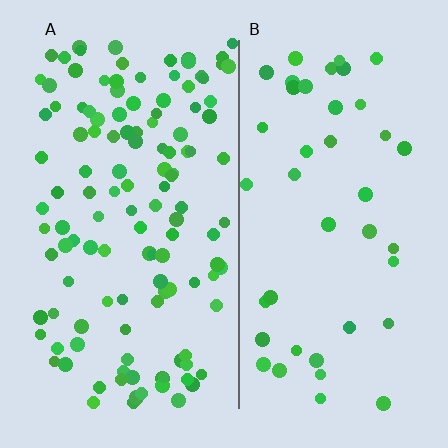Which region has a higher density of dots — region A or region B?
A (the left).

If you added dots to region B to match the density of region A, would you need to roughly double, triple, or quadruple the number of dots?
Approximately triple.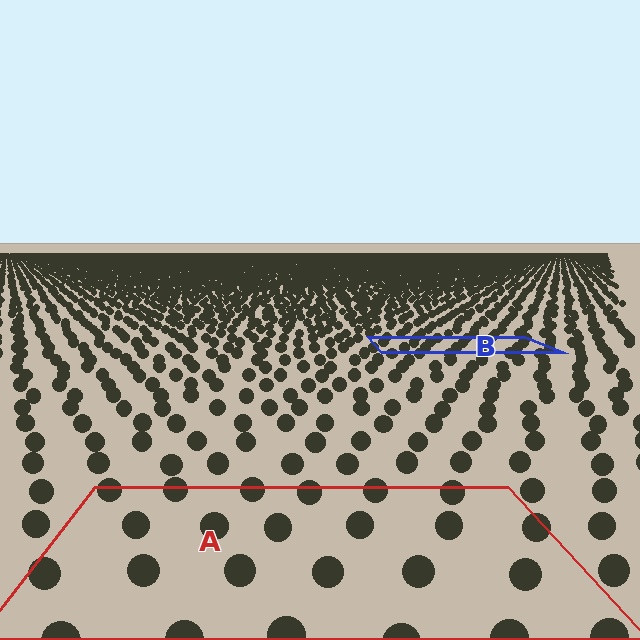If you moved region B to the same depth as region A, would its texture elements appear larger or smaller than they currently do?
They would appear larger. At a closer depth, the same texture elements are projected at a bigger on-screen size.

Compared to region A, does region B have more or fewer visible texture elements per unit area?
Region B has more texture elements per unit area — they are packed more densely because it is farther away.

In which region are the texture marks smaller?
The texture marks are smaller in region B, because it is farther away.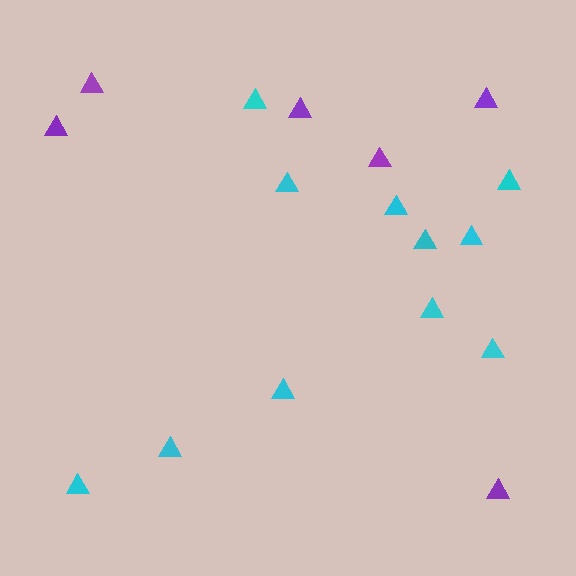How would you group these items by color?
There are 2 groups: one group of cyan triangles (11) and one group of purple triangles (6).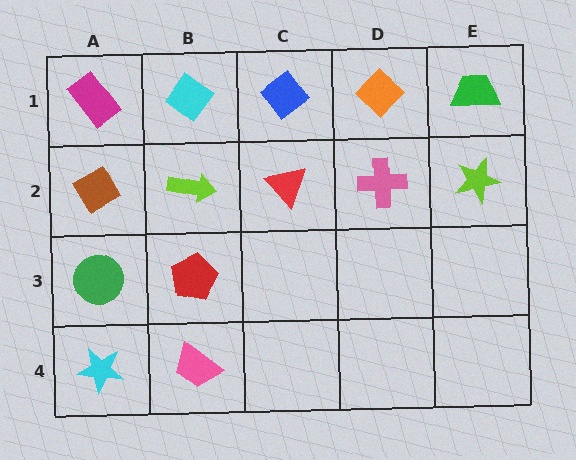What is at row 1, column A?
A magenta rectangle.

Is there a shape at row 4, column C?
No, that cell is empty.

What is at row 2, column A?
A brown diamond.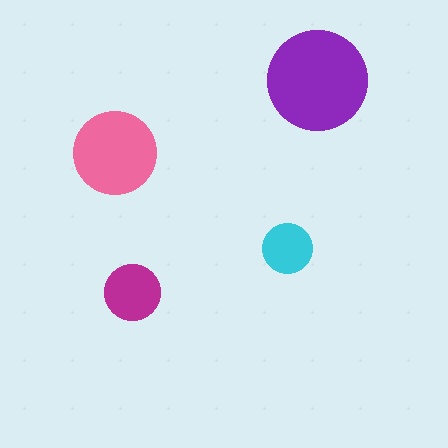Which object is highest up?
The purple circle is topmost.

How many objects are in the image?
There are 4 objects in the image.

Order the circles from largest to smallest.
the purple one, the pink one, the magenta one, the cyan one.